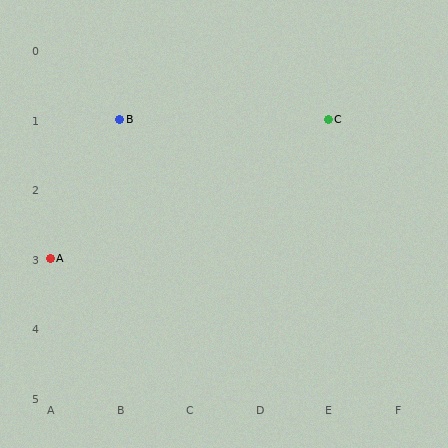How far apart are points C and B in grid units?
Points C and B are 3 columns apart.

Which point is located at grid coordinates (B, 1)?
Point B is at (B, 1).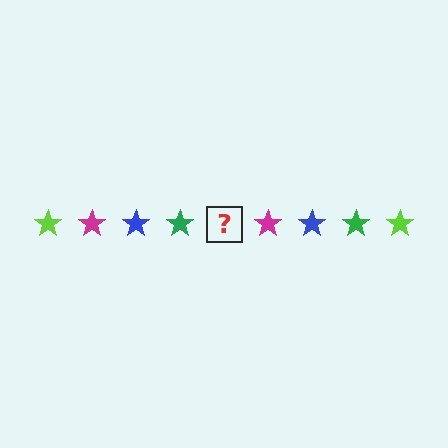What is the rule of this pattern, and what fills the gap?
The rule is that the pattern cycles through lime, magenta, blue, green stars. The gap should be filled with a lime star.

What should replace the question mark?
The question mark should be replaced with a lime star.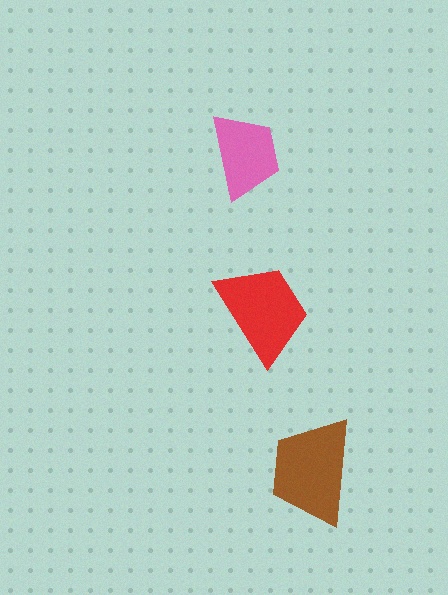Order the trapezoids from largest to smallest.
the brown one, the red one, the pink one.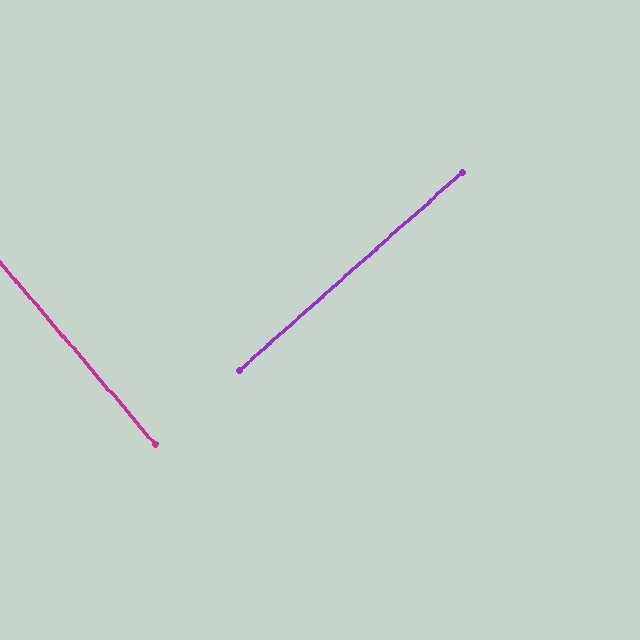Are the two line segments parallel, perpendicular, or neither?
Perpendicular — they meet at approximately 89°.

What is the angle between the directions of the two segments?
Approximately 89 degrees.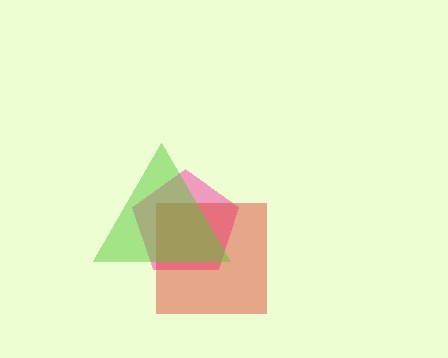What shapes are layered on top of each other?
The layered shapes are: a pink pentagon, a red square, a lime triangle.